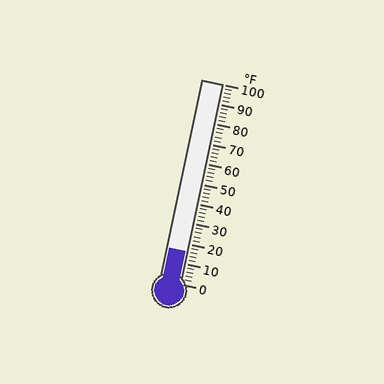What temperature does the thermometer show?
The thermometer shows approximately 16°F.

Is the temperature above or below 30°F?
The temperature is below 30°F.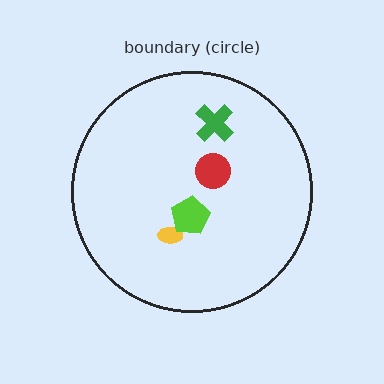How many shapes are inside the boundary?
4 inside, 0 outside.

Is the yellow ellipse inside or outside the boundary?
Inside.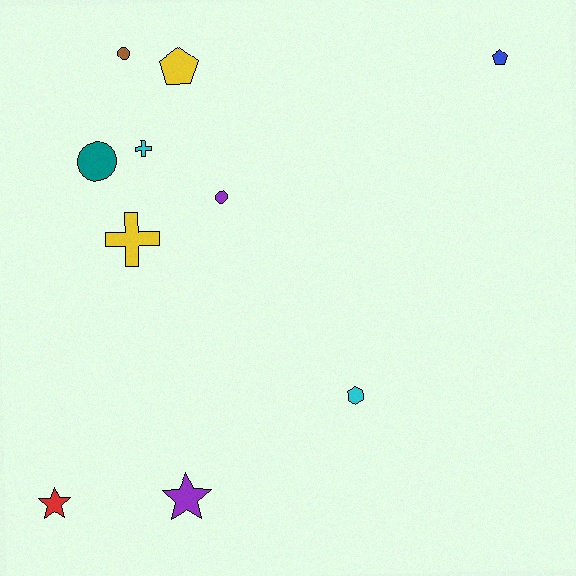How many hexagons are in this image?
There is 1 hexagon.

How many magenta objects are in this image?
There are no magenta objects.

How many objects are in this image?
There are 10 objects.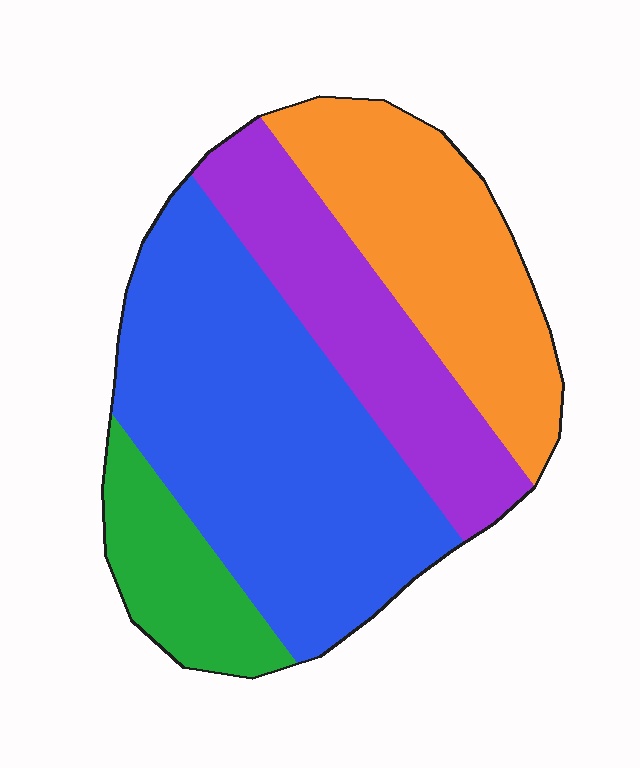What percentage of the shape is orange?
Orange covers 25% of the shape.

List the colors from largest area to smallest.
From largest to smallest: blue, orange, purple, green.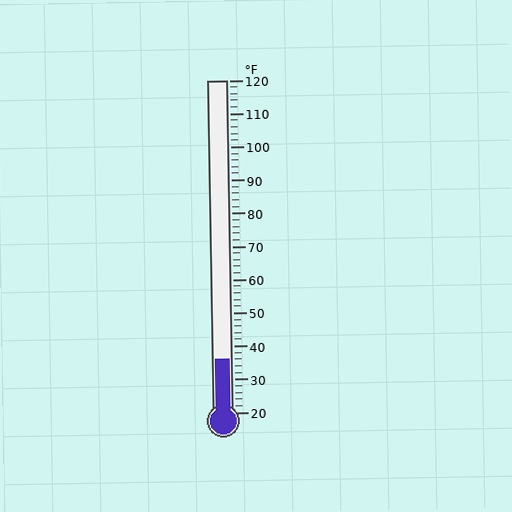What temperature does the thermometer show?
The thermometer shows approximately 36°F.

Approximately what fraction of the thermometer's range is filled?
The thermometer is filled to approximately 15% of its range.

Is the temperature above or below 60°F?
The temperature is below 60°F.